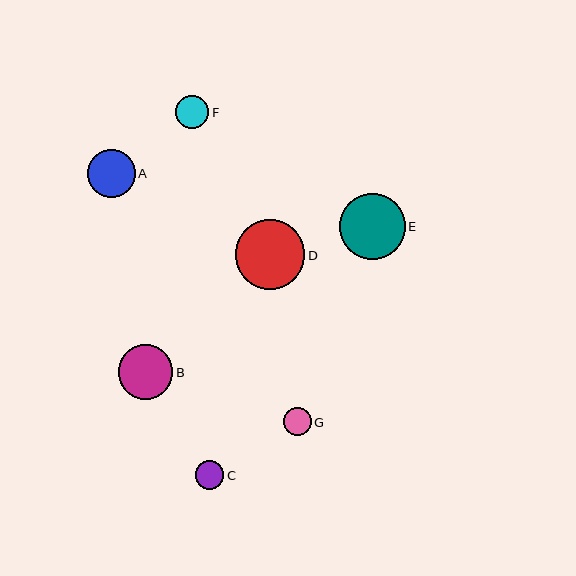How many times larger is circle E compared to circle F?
Circle E is approximately 2.0 times the size of circle F.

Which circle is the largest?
Circle D is the largest with a size of approximately 69 pixels.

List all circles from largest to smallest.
From largest to smallest: D, E, B, A, F, C, G.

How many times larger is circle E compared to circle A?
Circle E is approximately 1.4 times the size of circle A.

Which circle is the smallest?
Circle G is the smallest with a size of approximately 28 pixels.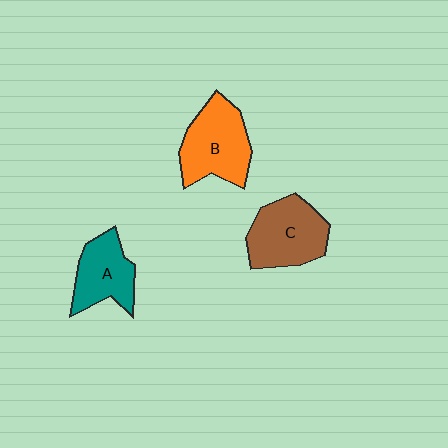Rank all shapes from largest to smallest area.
From largest to smallest: B (orange), C (brown), A (teal).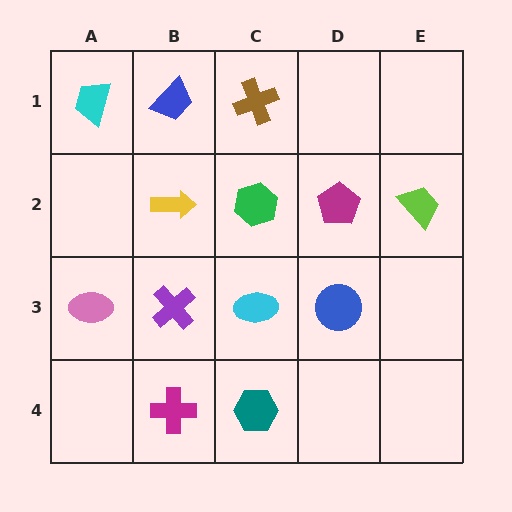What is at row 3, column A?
A pink ellipse.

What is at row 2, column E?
A lime trapezoid.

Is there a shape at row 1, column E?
No, that cell is empty.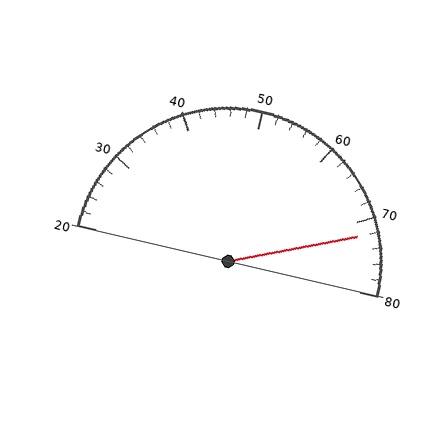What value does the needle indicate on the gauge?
The needle indicates approximately 72.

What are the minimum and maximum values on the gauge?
The gauge ranges from 20 to 80.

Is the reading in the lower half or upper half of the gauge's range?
The reading is in the upper half of the range (20 to 80).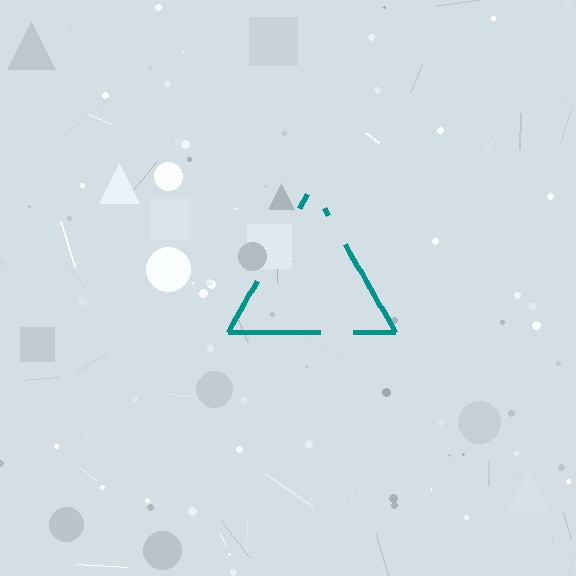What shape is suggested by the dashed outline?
The dashed outline suggests a triangle.